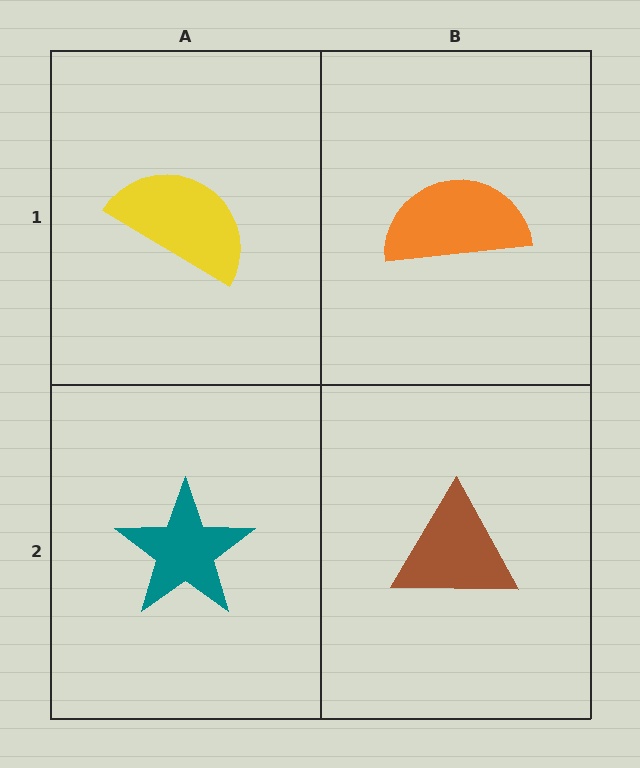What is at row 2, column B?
A brown triangle.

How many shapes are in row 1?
2 shapes.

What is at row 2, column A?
A teal star.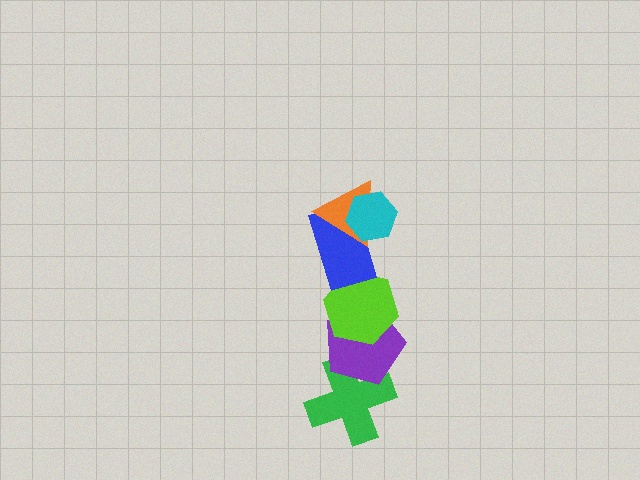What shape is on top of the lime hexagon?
The blue rectangle is on top of the lime hexagon.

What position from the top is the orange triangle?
The orange triangle is 2nd from the top.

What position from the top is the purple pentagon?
The purple pentagon is 5th from the top.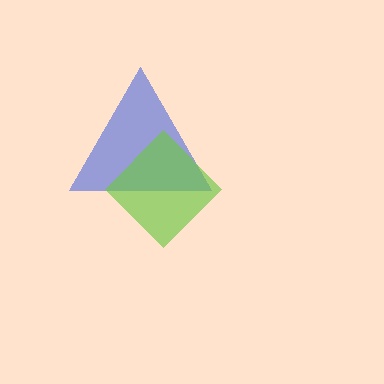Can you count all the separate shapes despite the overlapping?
Yes, there are 2 separate shapes.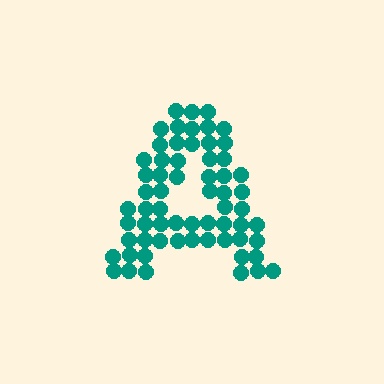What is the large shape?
The large shape is the letter A.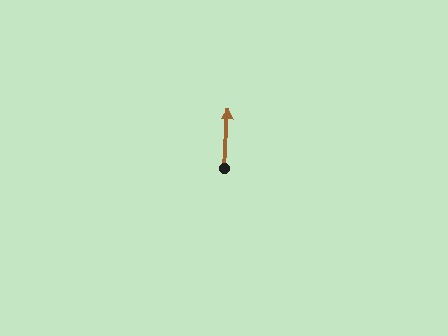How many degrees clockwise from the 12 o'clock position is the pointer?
Approximately 4 degrees.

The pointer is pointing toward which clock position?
Roughly 12 o'clock.